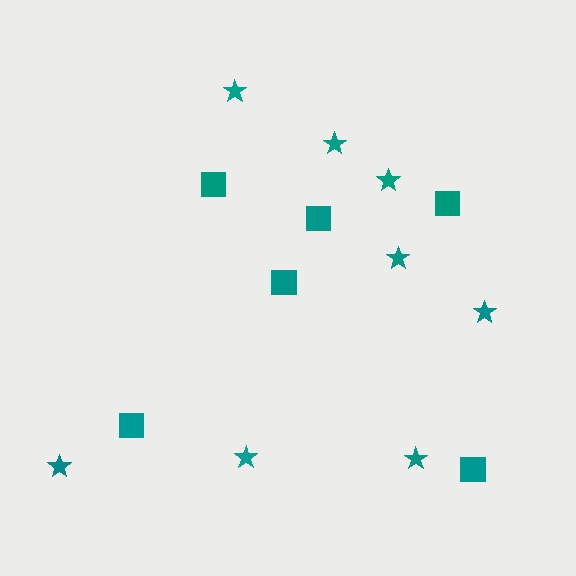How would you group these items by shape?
There are 2 groups: one group of squares (6) and one group of stars (8).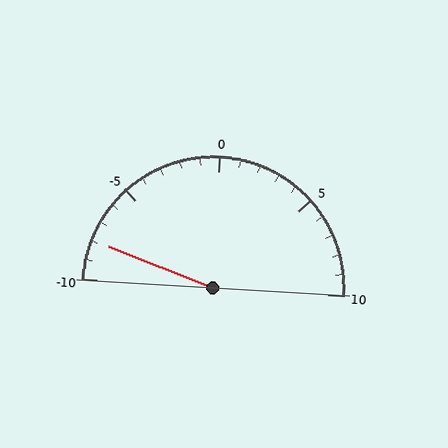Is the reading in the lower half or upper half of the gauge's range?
The reading is in the lower half of the range (-10 to 10).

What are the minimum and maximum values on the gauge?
The gauge ranges from -10 to 10.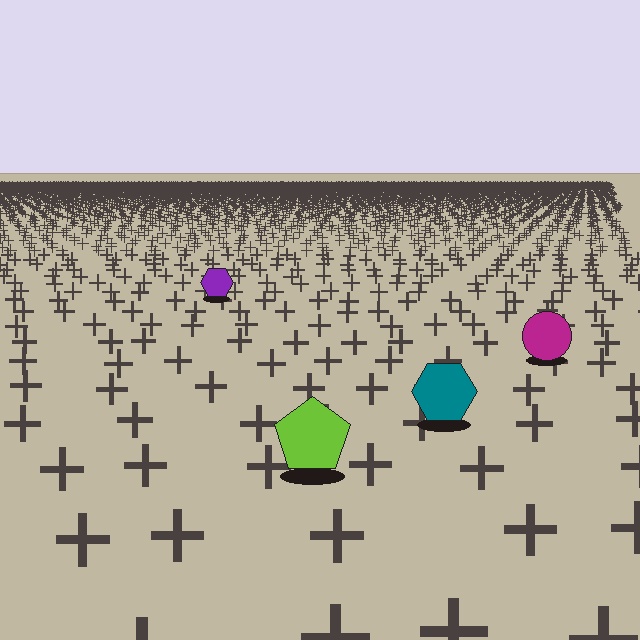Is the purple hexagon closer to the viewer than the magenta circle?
No. The magenta circle is closer — you can tell from the texture gradient: the ground texture is coarser near it.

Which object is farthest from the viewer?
The purple hexagon is farthest from the viewer. It appears smaller and the ground texture around it is denser.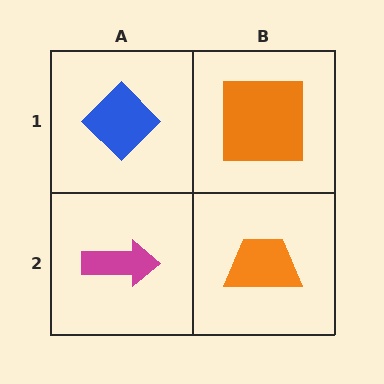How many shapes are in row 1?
2 shapes.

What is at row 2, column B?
An orange trapezoid.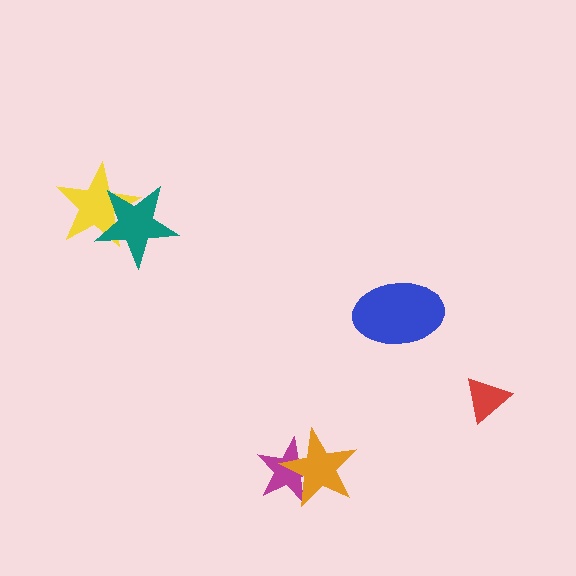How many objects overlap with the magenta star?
1 object overlaps with the magenta star.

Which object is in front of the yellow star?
The teal star is in front of the yellow star.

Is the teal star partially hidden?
No, no other shape covers it.